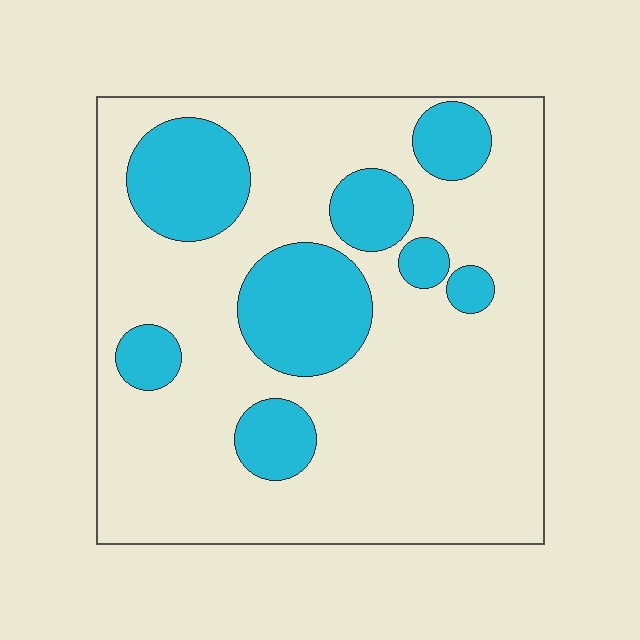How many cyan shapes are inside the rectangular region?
8.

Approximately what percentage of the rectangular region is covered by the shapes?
Approximately 25%.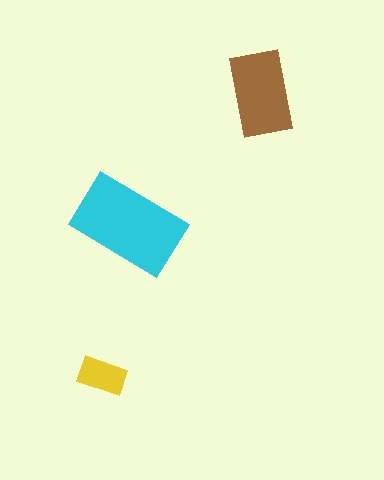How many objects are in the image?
There are 3 objects in the image.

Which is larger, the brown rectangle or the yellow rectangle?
The brown one.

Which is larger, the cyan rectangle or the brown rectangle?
The cyan one.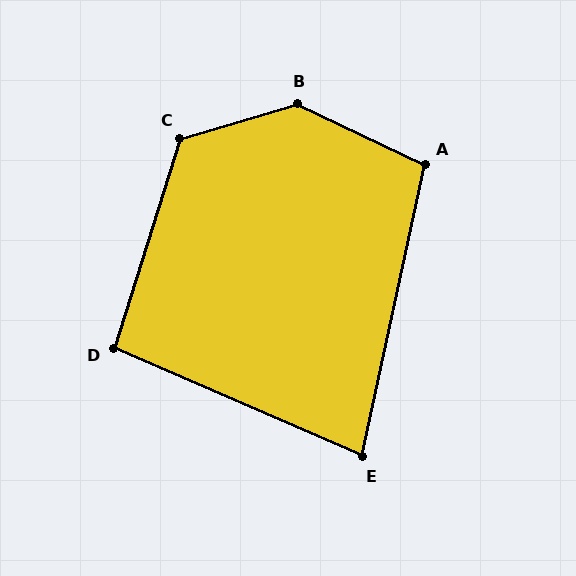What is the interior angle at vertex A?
Approximately 103 degrees (obtuse).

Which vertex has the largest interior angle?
B, at approximately 138 degrees.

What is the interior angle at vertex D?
Approximately 96 degrees (obtuse).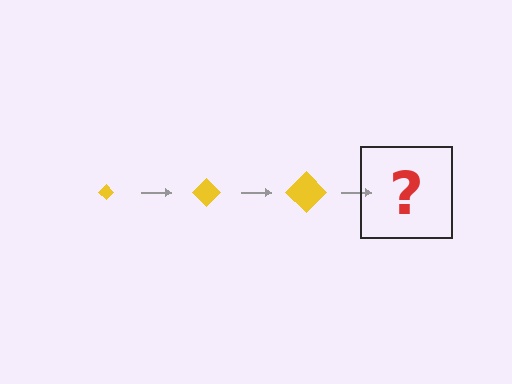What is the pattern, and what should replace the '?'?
The pattern is that the diamond gets progressively larger each step. The '?' should be a yellow diamond, larger than the previous one.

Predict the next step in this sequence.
The next step is a yellow diamond, larger than the previous one.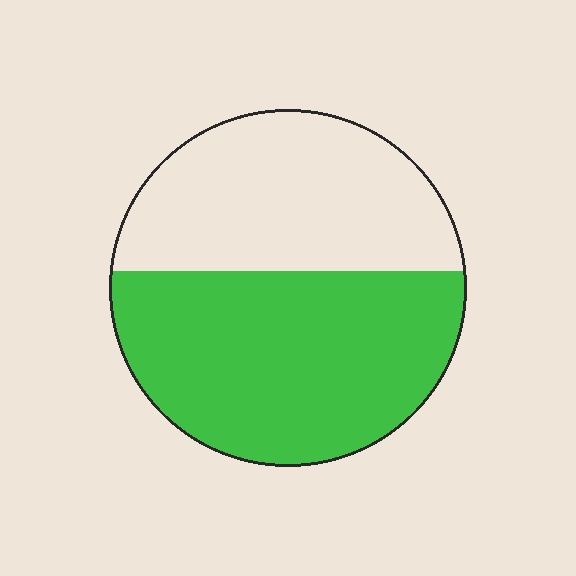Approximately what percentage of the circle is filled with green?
Approximately 55%.